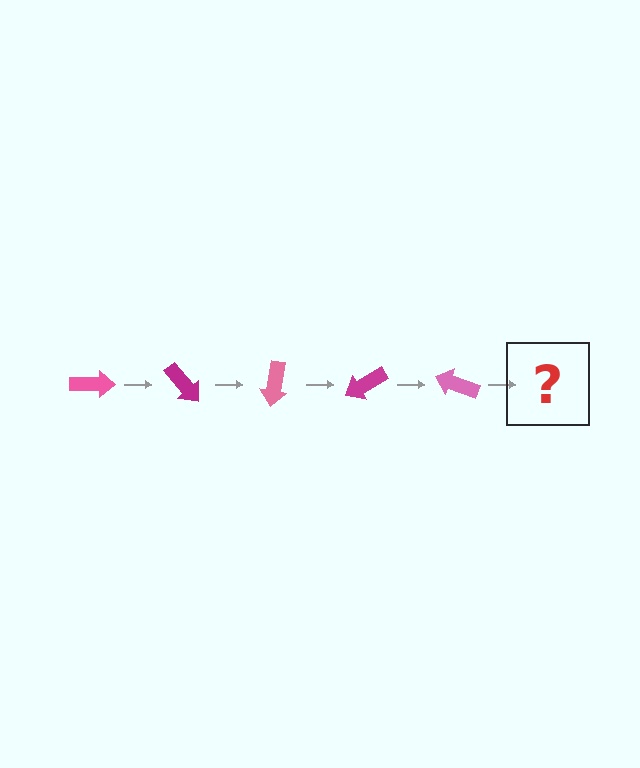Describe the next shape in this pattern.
It should be a magenta arrow, rotated 250 degrees from the start.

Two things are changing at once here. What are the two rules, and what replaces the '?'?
The two rules are that it rotates 50 degrees each step and the color cycles through pink and magenta. The '?' should be a magenta arrow, rotated 250 degrees from the start.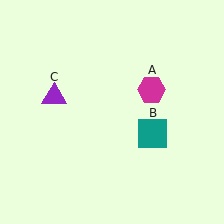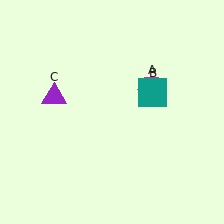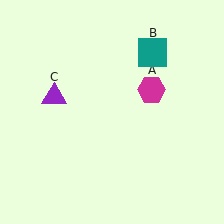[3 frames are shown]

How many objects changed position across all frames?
1 object changed position: teal square (object B).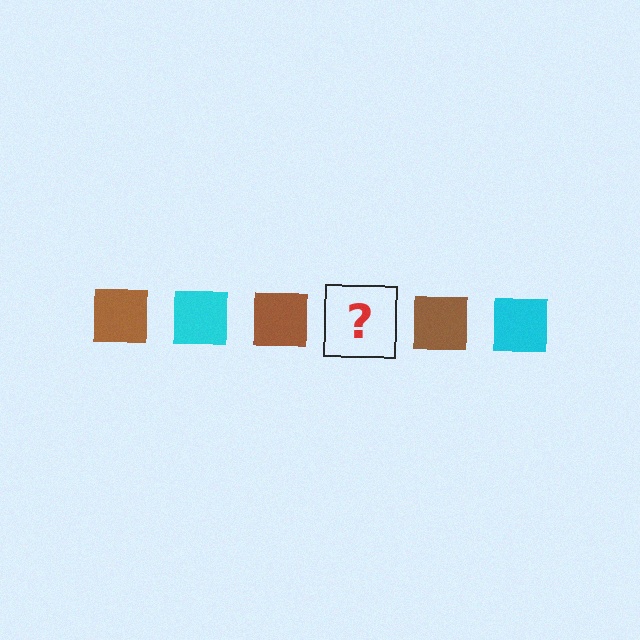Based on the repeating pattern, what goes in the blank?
The blank should be a cyan square.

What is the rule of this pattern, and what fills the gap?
The rule is that the pattern cycles through brown, cyan squares. The gap should be filled with a cyan square.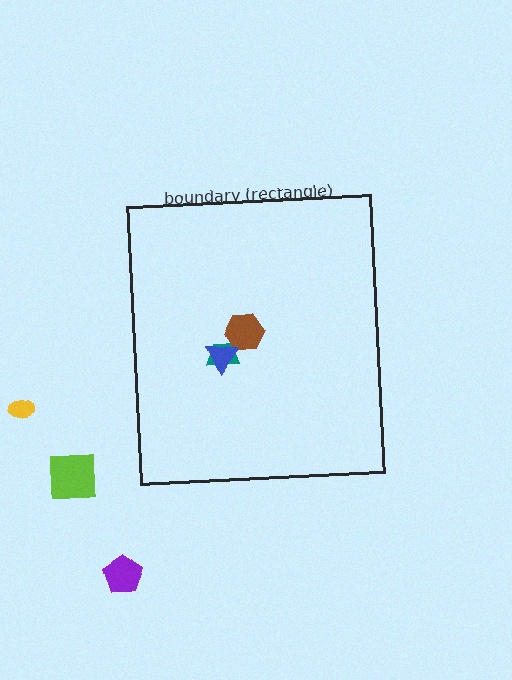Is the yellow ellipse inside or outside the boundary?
Outside.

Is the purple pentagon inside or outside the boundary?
Outside.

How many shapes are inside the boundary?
3 inside, 3 outside.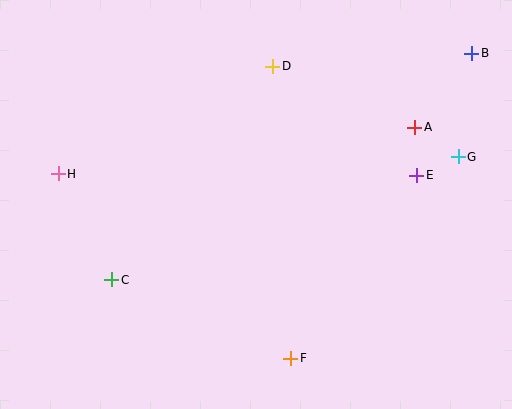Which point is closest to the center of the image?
Point D at (273, 66) is closest to the center.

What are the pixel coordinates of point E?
Point E is at (417, 175).